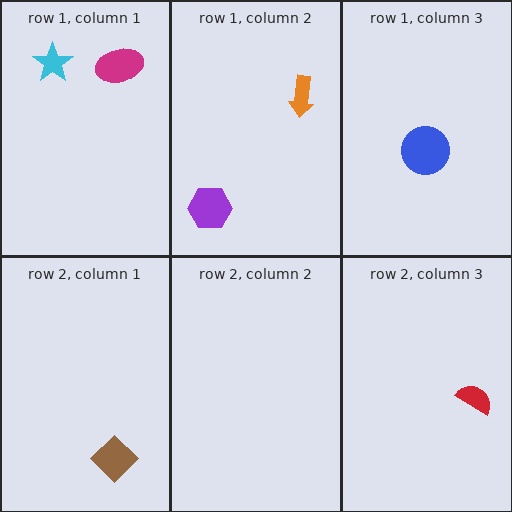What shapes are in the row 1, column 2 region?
The purple hexagon, the orange arrow.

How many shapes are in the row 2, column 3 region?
1.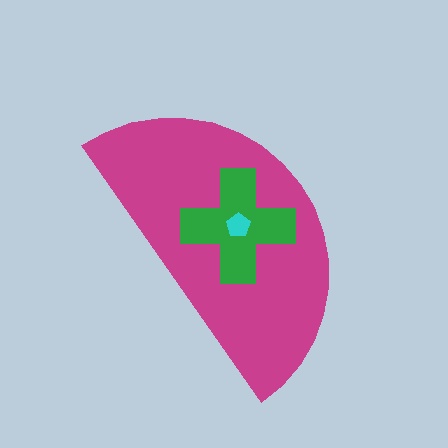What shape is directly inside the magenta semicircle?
The green cross.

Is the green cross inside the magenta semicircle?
Yes.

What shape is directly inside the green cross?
The cyan pentagon.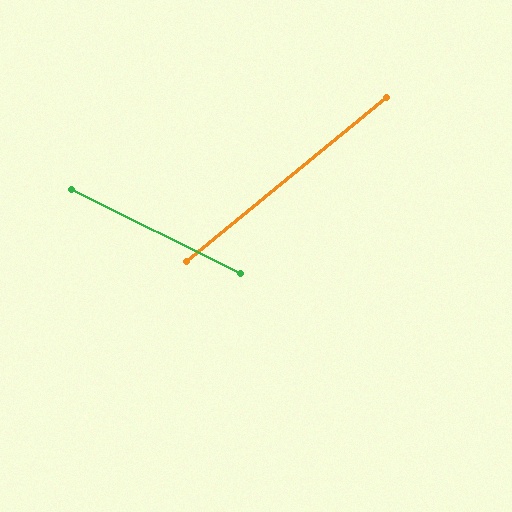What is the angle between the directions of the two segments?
Approximately 65 degrees.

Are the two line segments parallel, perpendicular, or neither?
Neither parallel nor perpendicular — they differ by about 65°.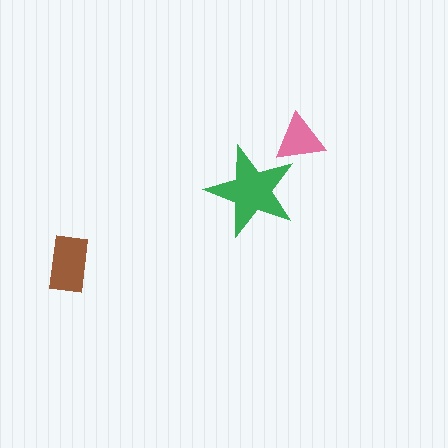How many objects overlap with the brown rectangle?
0 objects overlap with the brown rectangle.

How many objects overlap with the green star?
1 object overlaps with the green star.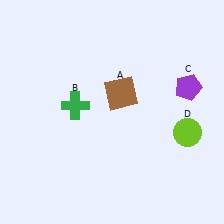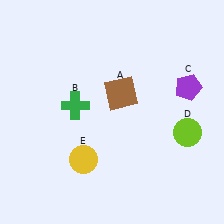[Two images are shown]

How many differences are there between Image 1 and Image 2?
There is 1 difference between the two images.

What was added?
A yellow circle (E) was added in Image 2.